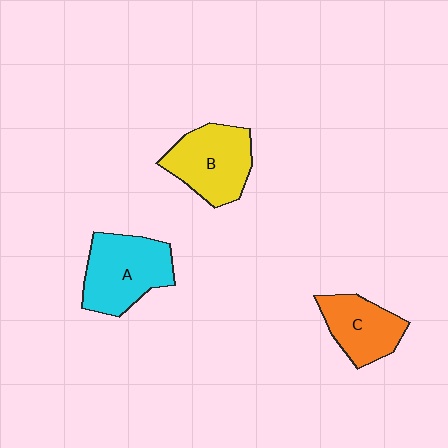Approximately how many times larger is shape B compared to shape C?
Approximately 1.3 times.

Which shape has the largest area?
Shape A (cyan).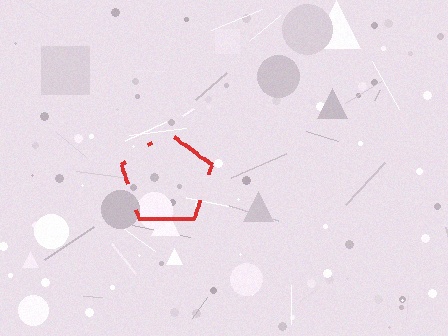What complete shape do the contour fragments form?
The contour fragments form a pentagon.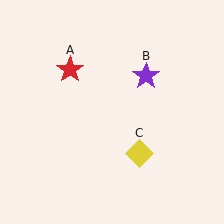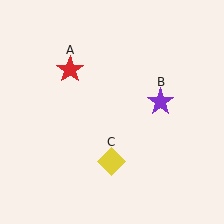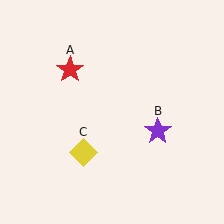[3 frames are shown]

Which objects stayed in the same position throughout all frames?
Red star (object A) remained stationary.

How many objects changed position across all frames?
2 objects changed position: purple star (object B), yellow diamond (object C).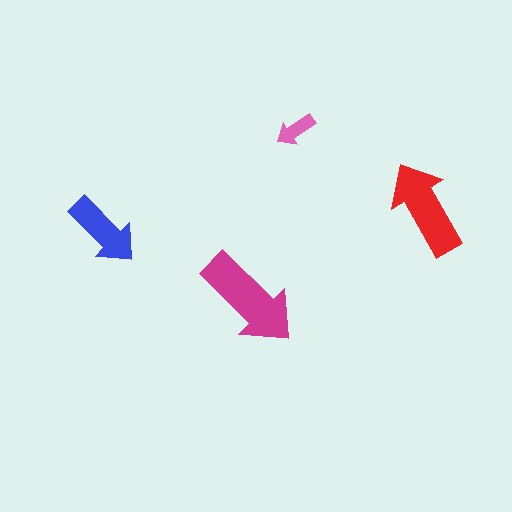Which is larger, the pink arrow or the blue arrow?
The blue one.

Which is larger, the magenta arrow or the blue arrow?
The magenta one.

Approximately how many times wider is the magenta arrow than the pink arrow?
About 2.5 times wider.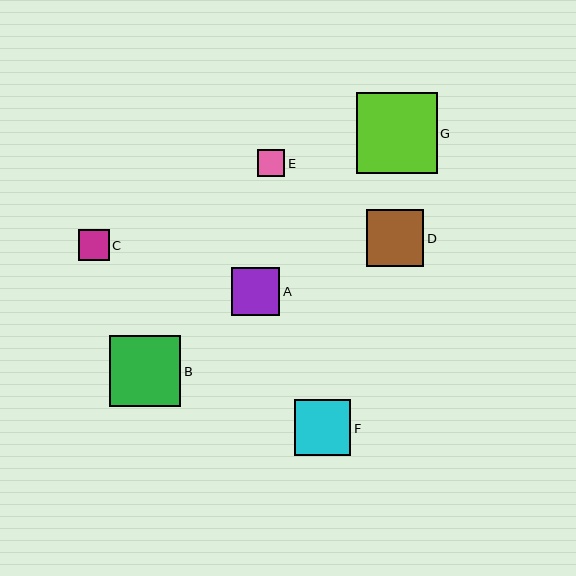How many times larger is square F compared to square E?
Square F is approximately 2.0 times the size of square E.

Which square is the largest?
Square G is the largest with a size of approximately 81 pixels.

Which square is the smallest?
Square E is the smallest with a size of approximately 28 pixels.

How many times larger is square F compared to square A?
Square F is approximately 1.2 times the size of square A.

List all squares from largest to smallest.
From largest to smallest: G, B, D, F, A, C, E.